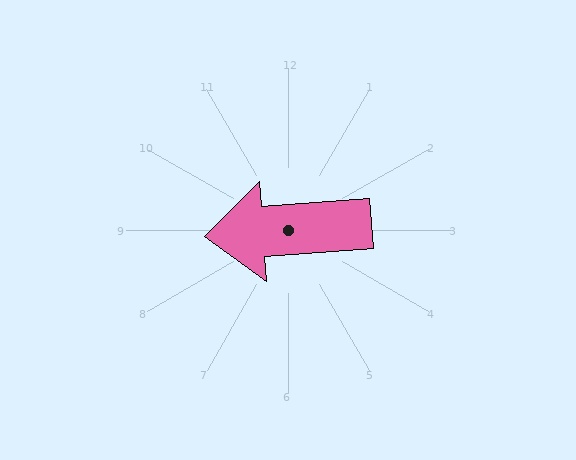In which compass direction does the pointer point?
West.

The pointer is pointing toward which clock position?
Roughly 9 o'clock.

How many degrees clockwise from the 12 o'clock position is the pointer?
Approximately 266 degrees.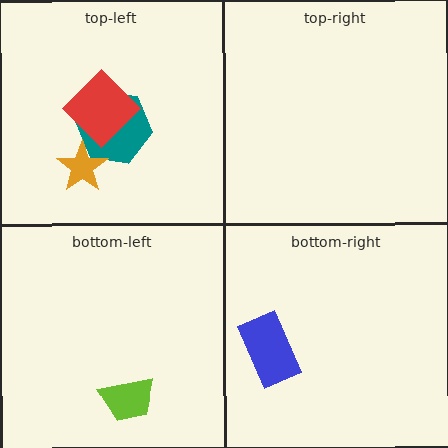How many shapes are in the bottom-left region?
1.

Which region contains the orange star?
The top-left region.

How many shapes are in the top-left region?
3.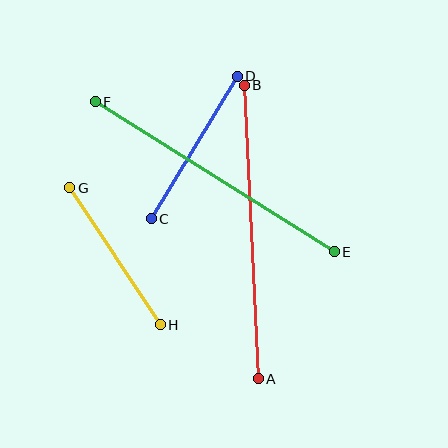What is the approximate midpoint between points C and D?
The midpoint is at approximately (194, 148) pixels.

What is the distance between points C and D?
The distance is approximately 167 pixels.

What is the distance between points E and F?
The distance is approximately 282 pixels.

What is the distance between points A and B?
The distance is approximately 294 pixels.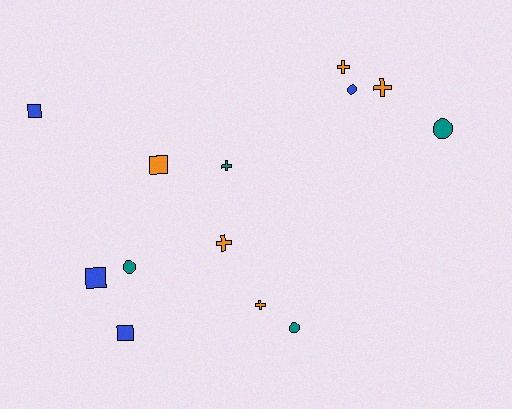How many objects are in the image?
There are 13 objects.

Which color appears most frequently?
Orange, with 5 objects.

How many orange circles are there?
There are no orange circles.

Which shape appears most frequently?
Cross, with 5 objects.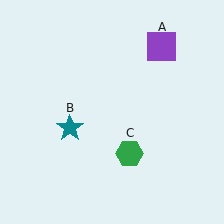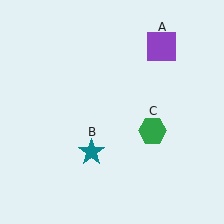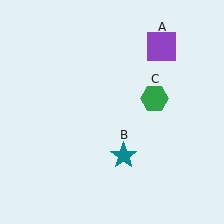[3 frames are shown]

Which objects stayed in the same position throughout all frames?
Purple square (object A) remained stationary.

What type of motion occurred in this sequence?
The teal star (object B), green hexagon (object C) rotated counterclockwise around the center of the scene.